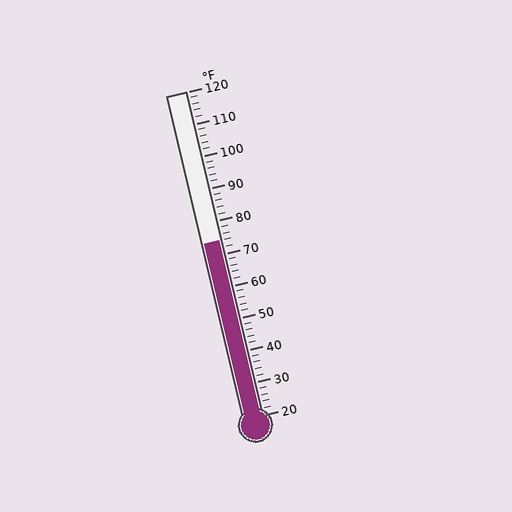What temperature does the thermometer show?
The thermometer shows approximately 74°F.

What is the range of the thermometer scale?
The thermometer scale ranges from 20°F to 120°F.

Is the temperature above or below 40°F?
The temperature is above 40°F.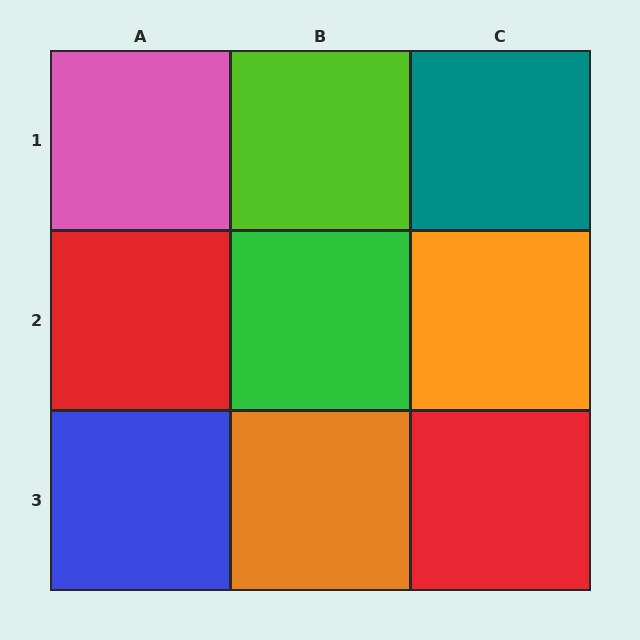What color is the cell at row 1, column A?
Pink.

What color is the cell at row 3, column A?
Blue.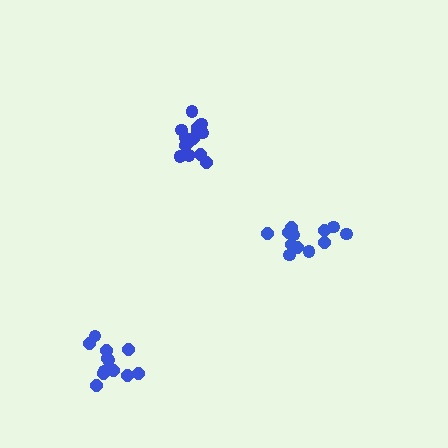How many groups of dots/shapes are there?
There are 3 groups.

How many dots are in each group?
Group 1: 14 dots, Group 2: 12 dots, Group 3: 12 dots (38 total).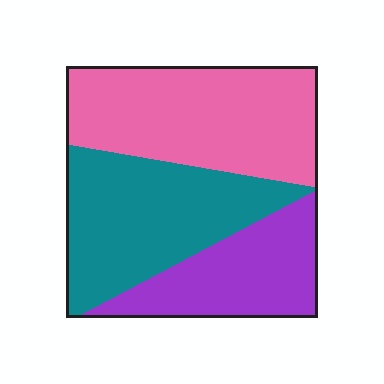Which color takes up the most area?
Pink, at roughly 40%.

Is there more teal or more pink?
Pink.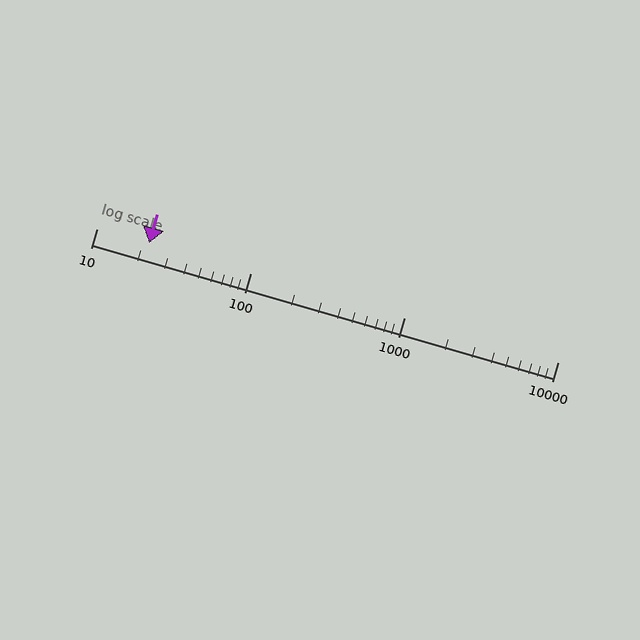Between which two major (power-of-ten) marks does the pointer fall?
The pointer is between 10 and 100.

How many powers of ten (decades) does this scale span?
The scale spans 3 decades, from 10 to 10000.